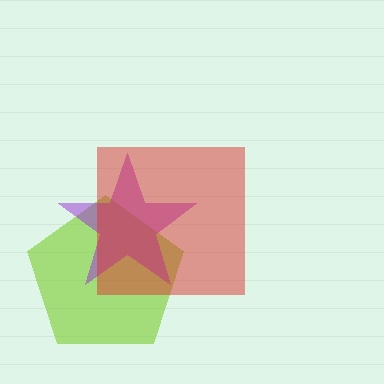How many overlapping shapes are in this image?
There are 3 overlapping shapes in the image.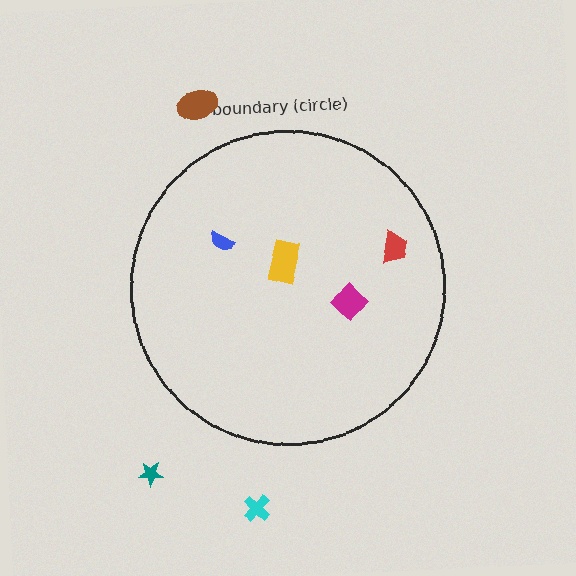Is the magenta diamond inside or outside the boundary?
Inside.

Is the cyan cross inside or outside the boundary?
Outside.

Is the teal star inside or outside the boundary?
Outside.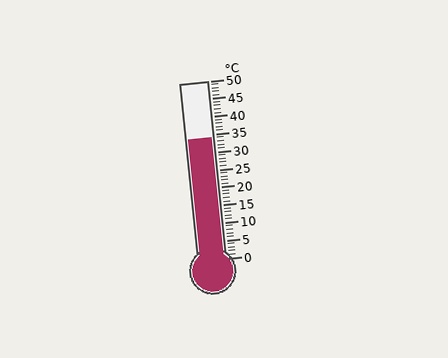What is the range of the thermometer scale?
The thermometer scale ranges from 0°C to 50°C.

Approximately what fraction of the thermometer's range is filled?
The thermometer is filled to approximately 70% of its range.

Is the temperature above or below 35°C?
The temperature is below 35°C.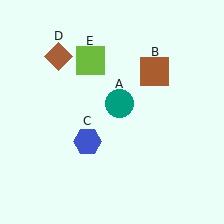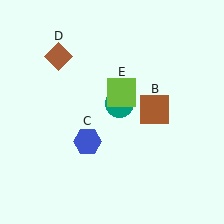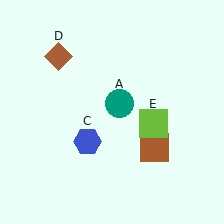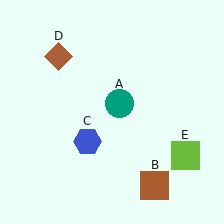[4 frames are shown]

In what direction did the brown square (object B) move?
The brown square (object B) moved down.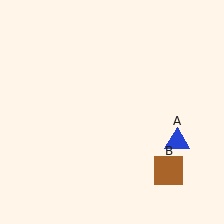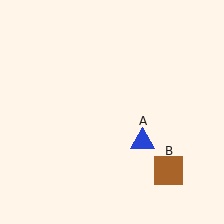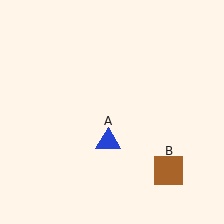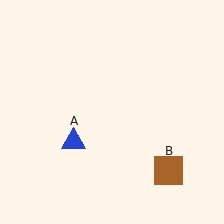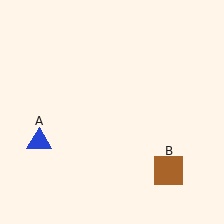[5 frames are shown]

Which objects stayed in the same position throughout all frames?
Brown square (object B) remained stationary.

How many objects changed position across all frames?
1 object changed position: blue triangle (object A).